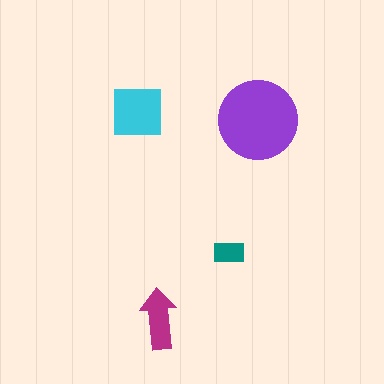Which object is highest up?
The cyan square is topmost.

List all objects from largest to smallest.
The purple circle, the cyan square, the magenta arrow, the teal rectangle.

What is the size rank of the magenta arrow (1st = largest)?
3rd.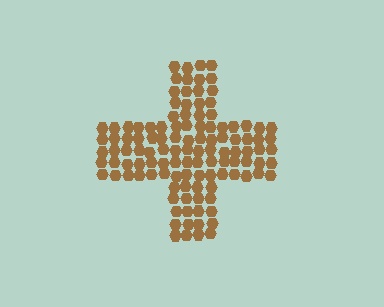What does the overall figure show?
The overall figure shows a cross.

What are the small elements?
The small elements are hexagons.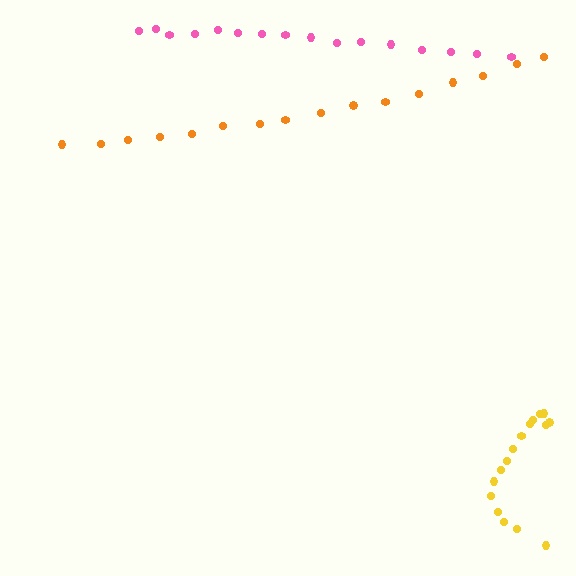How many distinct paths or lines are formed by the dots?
There are 3 distinct paths.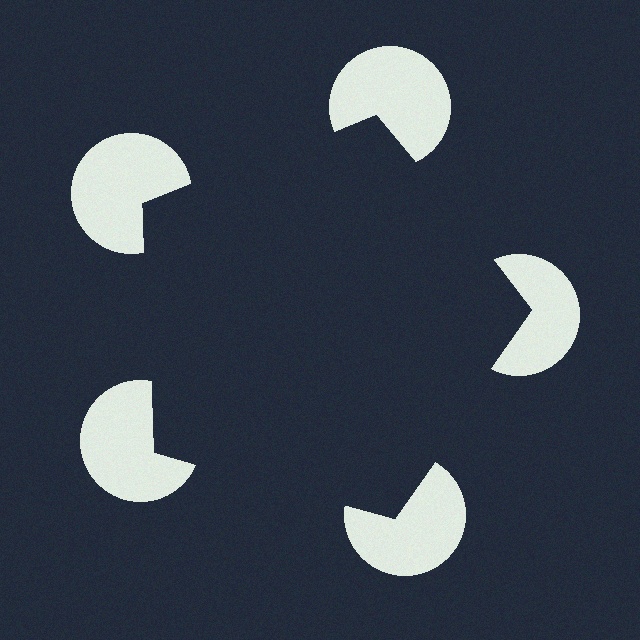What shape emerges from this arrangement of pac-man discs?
An illusory pentagon — its edges are inferred from the aligned wedge cuts in the pac-man discs, not physically drawn.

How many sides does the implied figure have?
5 sides.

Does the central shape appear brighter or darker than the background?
It typically appears slightly darker than the background, even though no actual brightness change is drawn.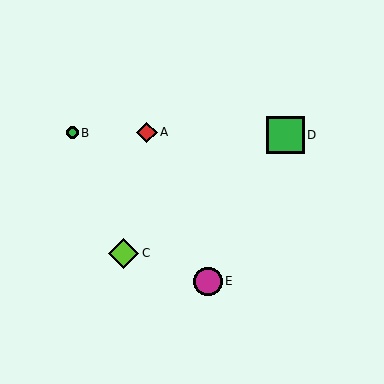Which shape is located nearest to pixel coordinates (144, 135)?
The red diamond (labeled A) at (147, 132) is nearest to that location.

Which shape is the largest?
The green square (labeled D) is the largest.